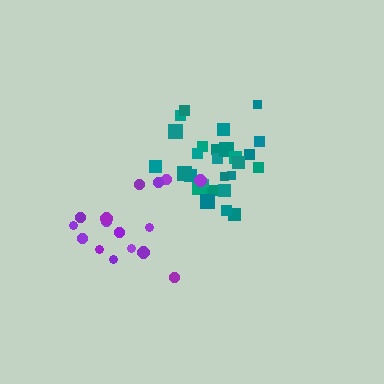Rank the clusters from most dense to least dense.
teal, purple.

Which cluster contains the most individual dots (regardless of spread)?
Teal (27).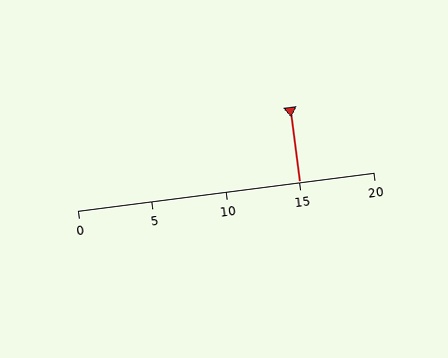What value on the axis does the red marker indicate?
The marker indicates approximately 15.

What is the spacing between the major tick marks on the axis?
The major ticks are spaced 5 apart.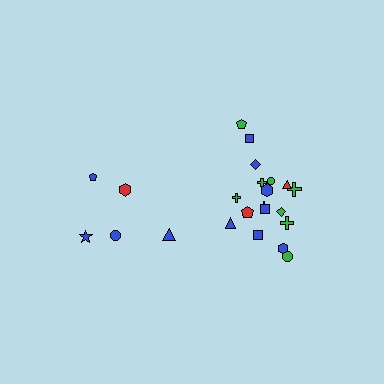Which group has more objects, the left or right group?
The right group.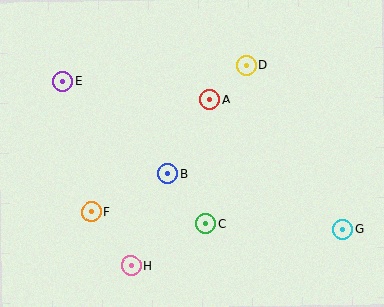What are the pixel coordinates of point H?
Point H is at (131, 266).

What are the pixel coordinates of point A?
Point A is at (210, 100).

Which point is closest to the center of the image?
Point B at (168, 174) is closest to the center.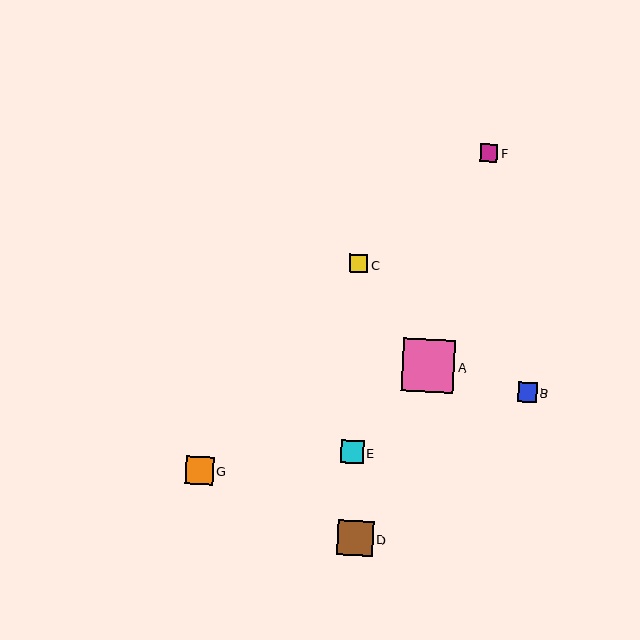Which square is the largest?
Square A is the largest with a size of approximately 53 pixels.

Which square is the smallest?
Square F is the smallest with a size of approximately 18 pixels.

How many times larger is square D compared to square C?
Square D is approximately 1.9 times the size of square C.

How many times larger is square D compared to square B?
Square D is approximately 1.8 times the size of square B.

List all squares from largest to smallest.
From largest to smallest: A, D, G, E, B, C, F.